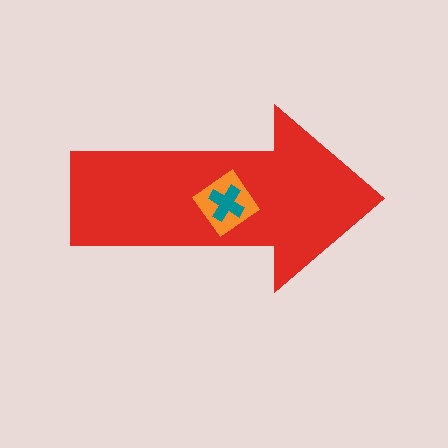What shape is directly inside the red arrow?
The orange diamond.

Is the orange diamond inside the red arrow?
Yes.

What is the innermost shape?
The teal cross.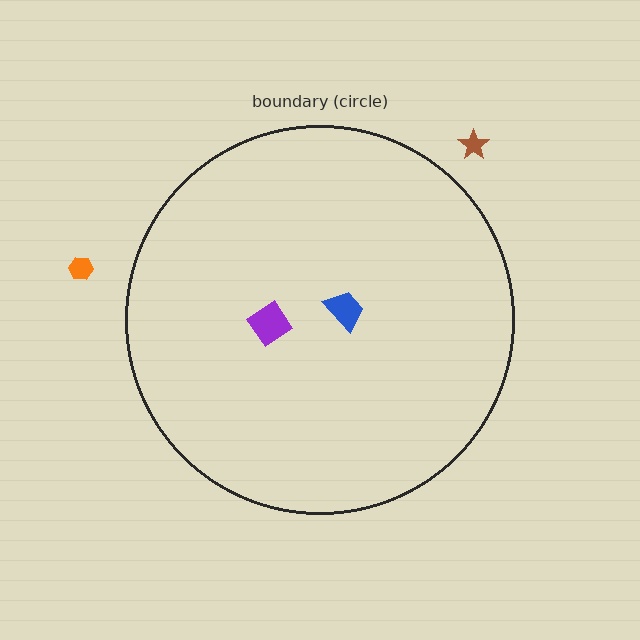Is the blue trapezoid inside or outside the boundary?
Inside.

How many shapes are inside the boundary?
2 inside, 2 outside.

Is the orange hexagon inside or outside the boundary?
Outside.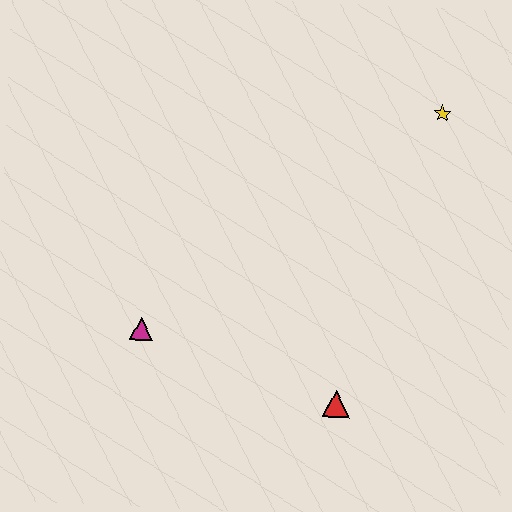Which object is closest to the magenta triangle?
The red triangle is closest to the magenta triangle.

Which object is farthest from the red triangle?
The yellow star is farthest from the red triangle.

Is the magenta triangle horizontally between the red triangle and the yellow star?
No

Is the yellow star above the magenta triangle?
Yes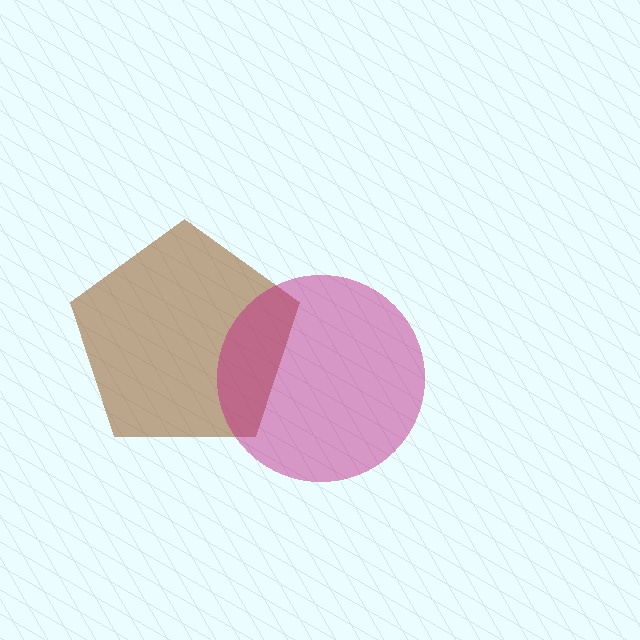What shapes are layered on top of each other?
The layered shapes are: a brown pentagon, a magenta circle.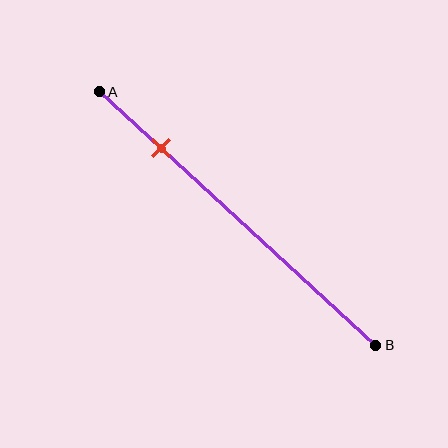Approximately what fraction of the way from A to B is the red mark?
The red mark is approximately 20% of the way from A to B.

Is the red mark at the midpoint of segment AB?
No, the mark is at about 20% from A, not at the 50% midpoint.